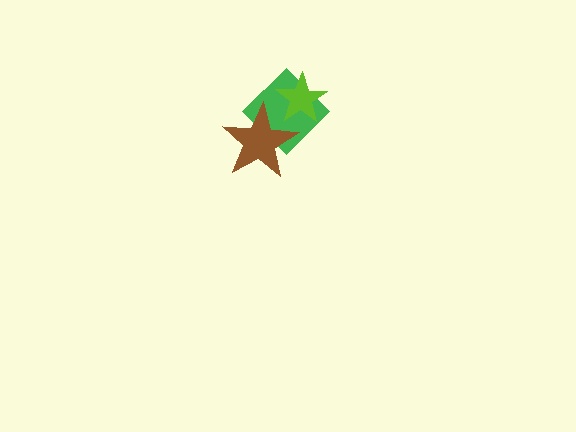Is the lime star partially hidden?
No, no other shape covers it.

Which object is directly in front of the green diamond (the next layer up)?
The brown star is directly in front of the green diamond.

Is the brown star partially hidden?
Yes, it is partially covered by another shape.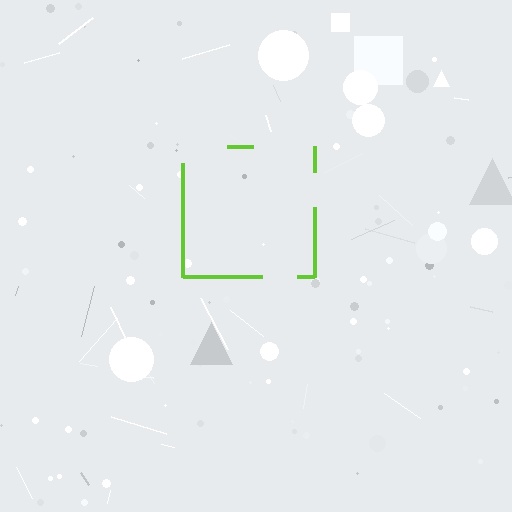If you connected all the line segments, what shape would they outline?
They would outline a square.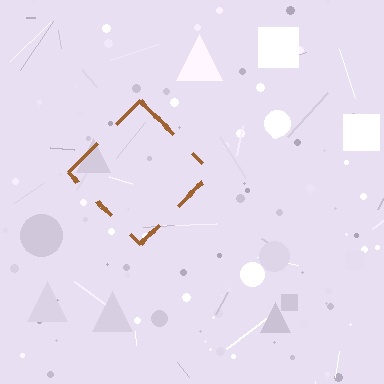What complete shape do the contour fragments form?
The contour fragments form a diamond.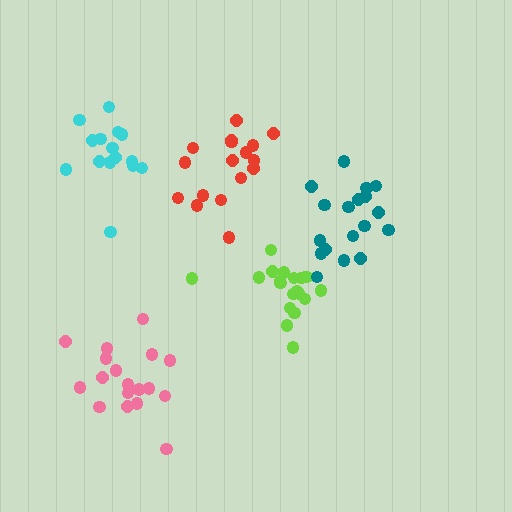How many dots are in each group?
Group 1: 17 dots, Group 2: 18 dots, Group 3: 20 dots, Group 4: 18 dots, Group 5: 15 dots (88 total).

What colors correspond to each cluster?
The clusters are colored: red, pink, lime, teal, cyan.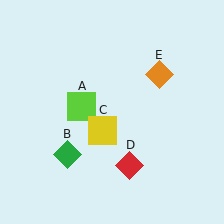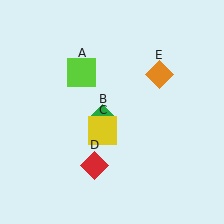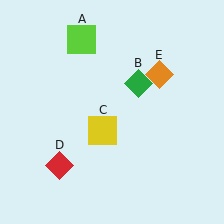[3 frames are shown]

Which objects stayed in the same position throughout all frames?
Yellow square (object C) and orange diamond (object E) remained stationary.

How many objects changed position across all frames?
3 objects changed position: lime square (object A), green diamond (object B), red diamond (object D).